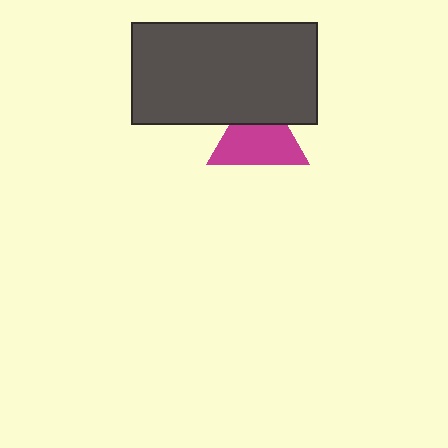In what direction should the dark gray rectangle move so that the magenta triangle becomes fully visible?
The dark gray rectangle should move up. That is the shortest direction to clear the overlap and leave the magenta triangle fully visible.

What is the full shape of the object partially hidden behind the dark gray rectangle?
The partially hidden object is a magenta triangle.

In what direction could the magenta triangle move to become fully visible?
The magenta triangle could move down. That would shift it out from behind the dark gray rectangle entirely.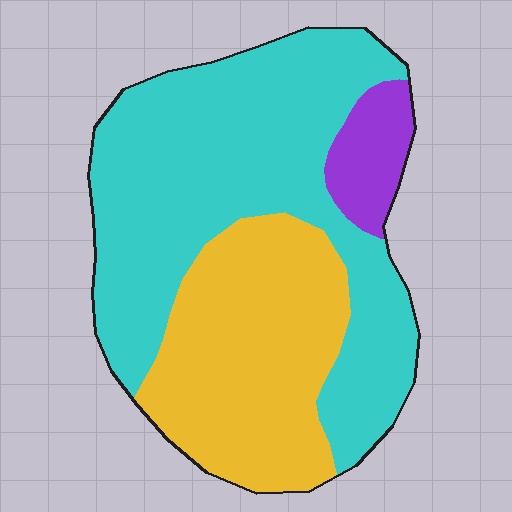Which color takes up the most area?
Cyan, at roughly 60%.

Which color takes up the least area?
Purple, at roughly 10%.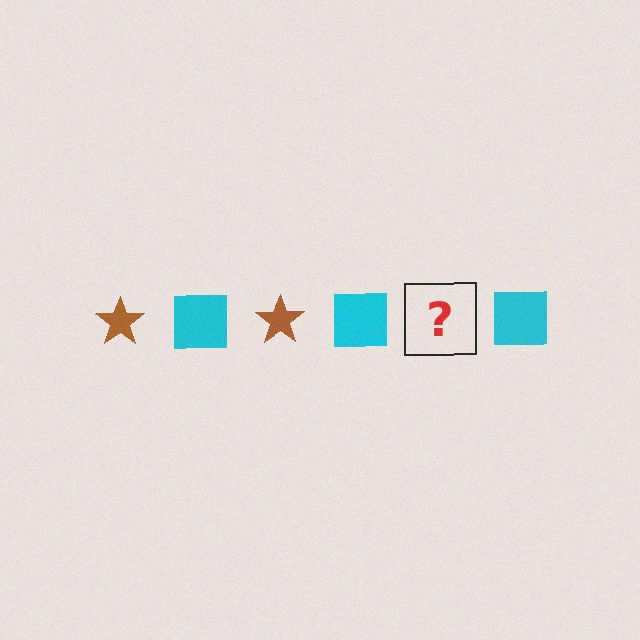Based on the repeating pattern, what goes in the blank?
The blank should be a brown star.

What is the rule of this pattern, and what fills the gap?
The rule is that the pattern alternates between brown star and cyan square. The gap should be filled with a brown star.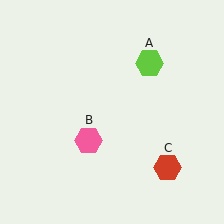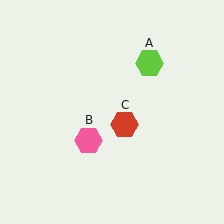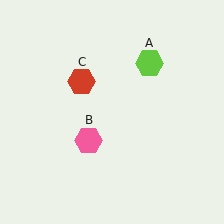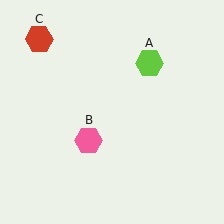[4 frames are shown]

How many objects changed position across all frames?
1 object changed position: red hexagon (object C).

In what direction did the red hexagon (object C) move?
The red hexagon (object C) moved up and to the left.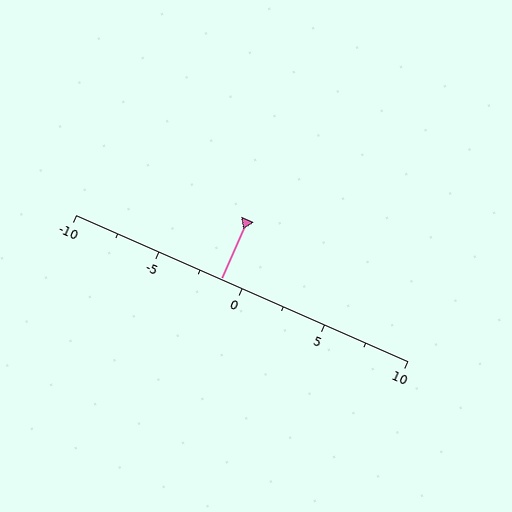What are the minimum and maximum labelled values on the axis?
The axis runs from -10 to 10.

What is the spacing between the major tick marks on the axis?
The major ticks are spaced 5 apart.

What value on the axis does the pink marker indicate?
The marker indicates approximately -1.2.